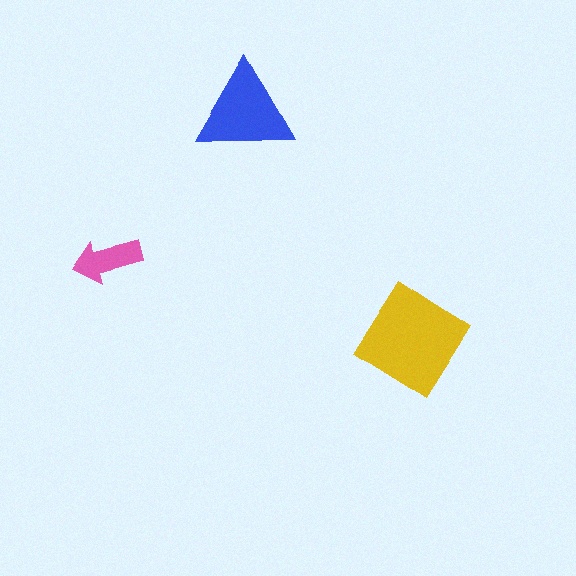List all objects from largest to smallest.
The yellow diamond, the blue triangle, the pink arrow.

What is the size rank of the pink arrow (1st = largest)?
3rd.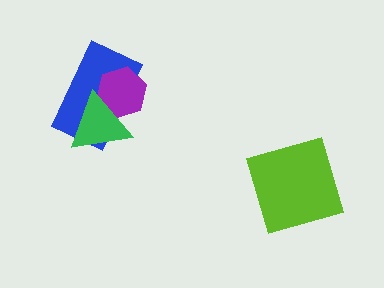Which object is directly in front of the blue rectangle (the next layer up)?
The purple hexagon is directly in front of the blue rectangle.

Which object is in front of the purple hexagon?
The green triangle is in front of the purple hexagon.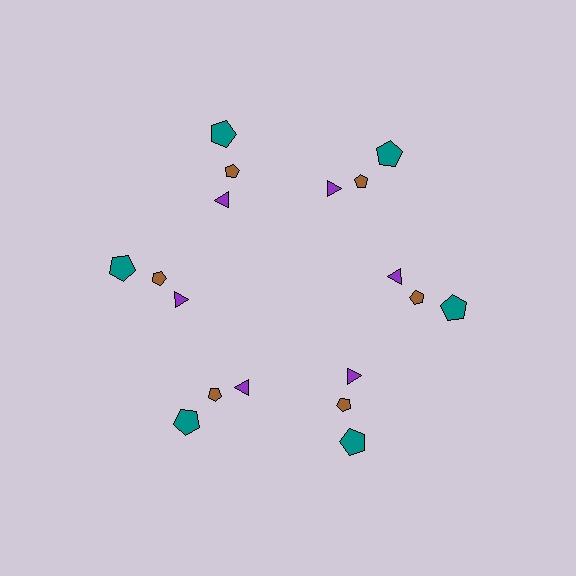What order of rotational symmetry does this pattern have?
This pattern has 6-fold rotational symmetry.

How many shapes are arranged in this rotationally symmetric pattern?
There are 18 shapes, arranged in 6 groups of 3.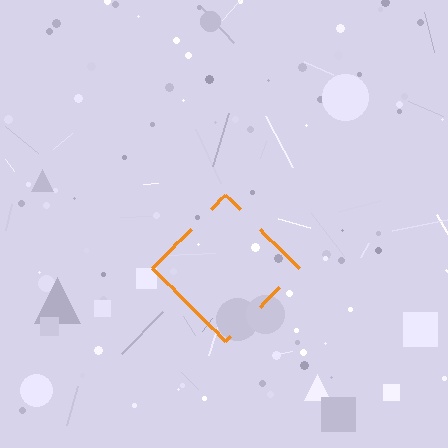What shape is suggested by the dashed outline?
The dashed outline suggests a diamond.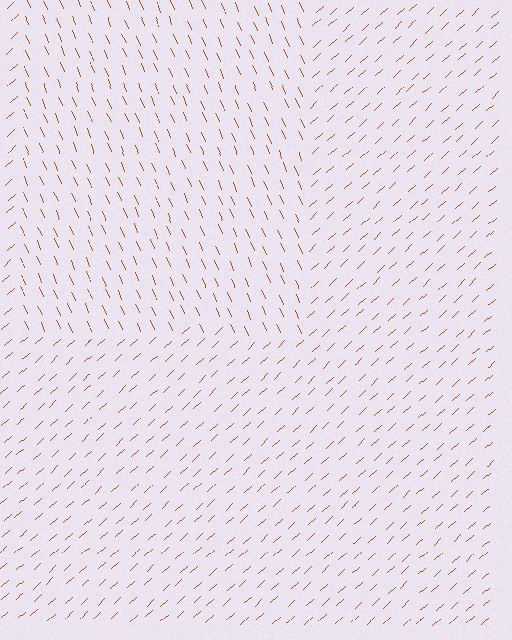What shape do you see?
I see a rectangle.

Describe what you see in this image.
The image is filled with small brown line segments. A rectangle region in the image has lines oriented differently from the surrounding lines, creating a visible texture boundary.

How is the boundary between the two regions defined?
The boundary is defined purely by a change in line orientation (approximately 71 degrees difference). All lines are the same color and thickness.